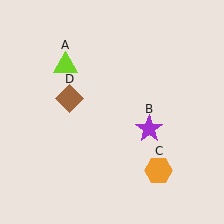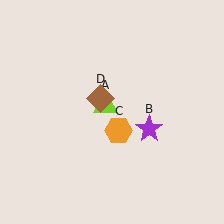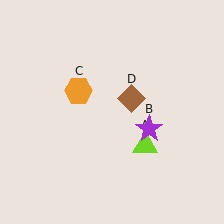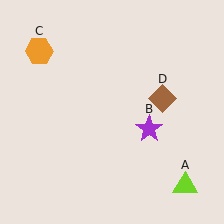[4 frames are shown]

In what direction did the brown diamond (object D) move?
The brown diamond (object D) moved right.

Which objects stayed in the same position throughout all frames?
Purple star (object B) remained stationary.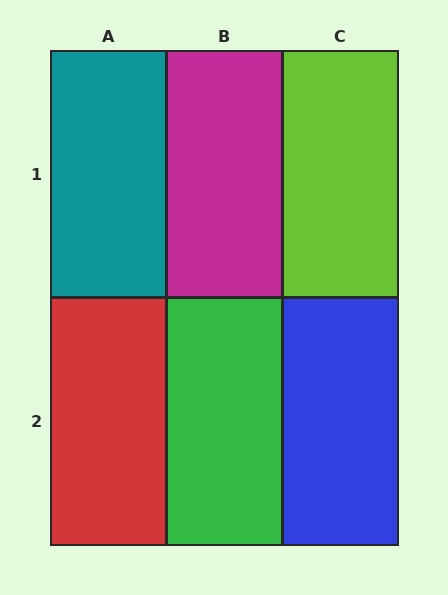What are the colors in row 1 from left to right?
Teal, magenta, lime.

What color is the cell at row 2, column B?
Green.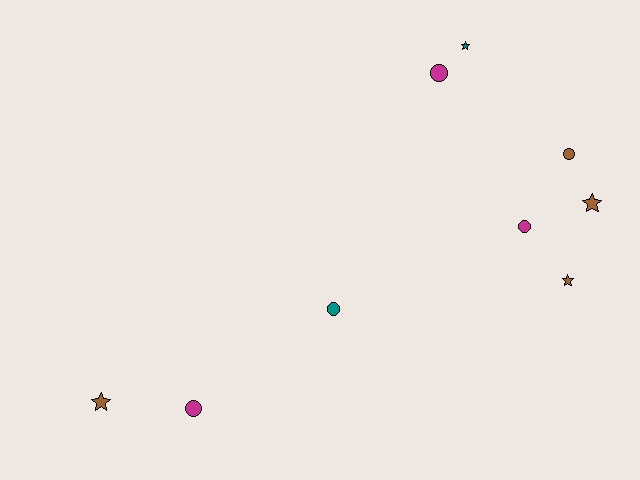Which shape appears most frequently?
Circle, with 5 objects.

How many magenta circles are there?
There are 3 magenta circles.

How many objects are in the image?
There are 9 objects.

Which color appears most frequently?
Brown, with 4 objects.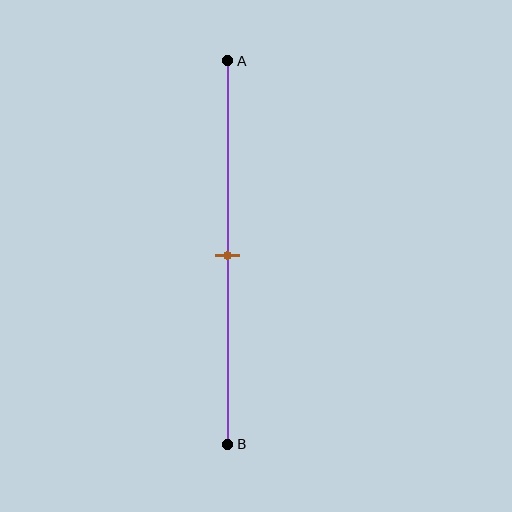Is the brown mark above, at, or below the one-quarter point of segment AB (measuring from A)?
The brown mark is below the one-quarter point of segment AB.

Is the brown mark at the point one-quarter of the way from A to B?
No, the mark is at about 50% from A, not at the 25% one-quarter point.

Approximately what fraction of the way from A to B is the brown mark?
The brown mark is approximately 50% of the way from A to B.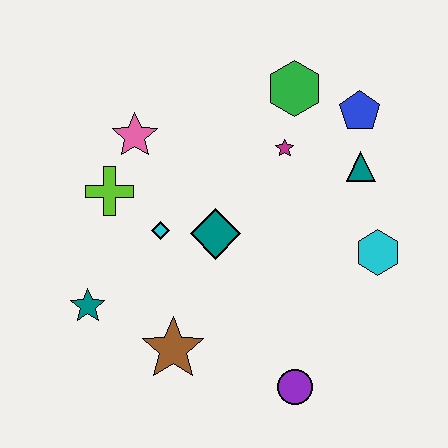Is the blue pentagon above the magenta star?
Yes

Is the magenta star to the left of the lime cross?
No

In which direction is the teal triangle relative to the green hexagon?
The teal triangle is below the green hexagon.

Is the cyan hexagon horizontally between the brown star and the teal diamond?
No